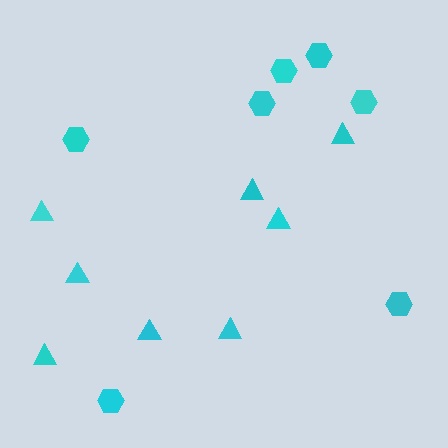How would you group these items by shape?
There are 2 groups: one group of hexagons (7) and one group of triangles (8).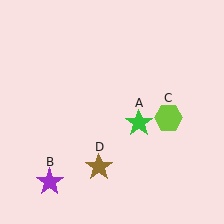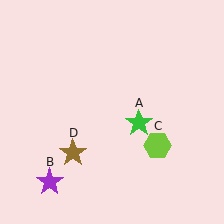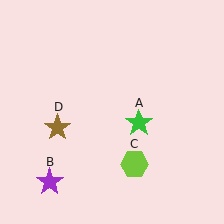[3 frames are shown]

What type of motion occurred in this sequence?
The lime hexagon (object C), brown star (object D) rotated clockwise around the center of the scene.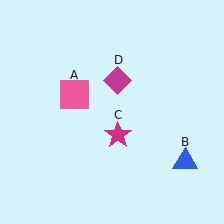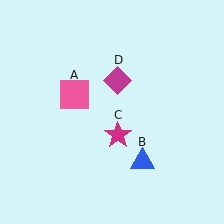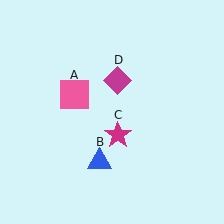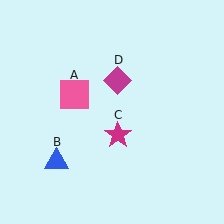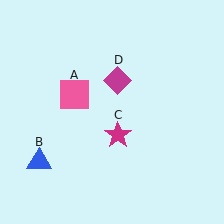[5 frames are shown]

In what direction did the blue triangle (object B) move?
The blue triangle (object B) moved left.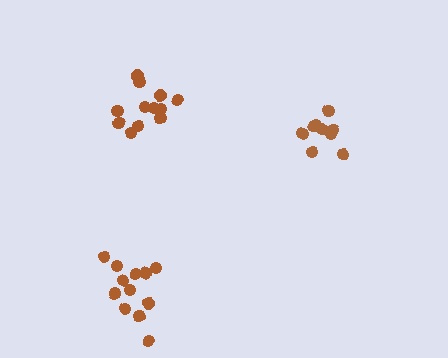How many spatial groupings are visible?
There are 3 spatial groupings.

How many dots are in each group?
Group 1: 12 dots, Group 2: 12 dots, Group 3: 9 dots (33 total).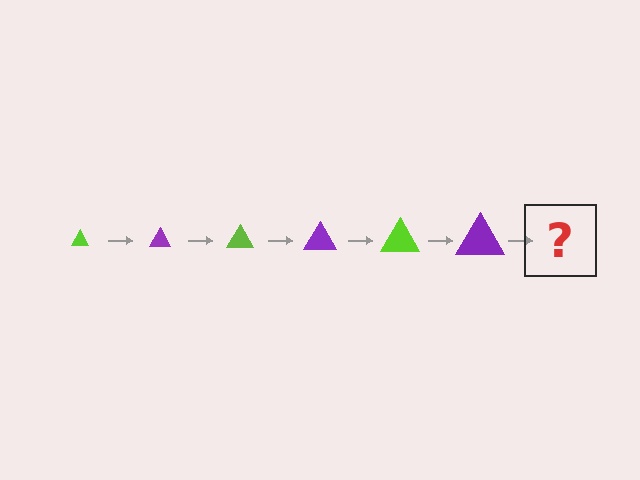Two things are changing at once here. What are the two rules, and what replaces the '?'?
The two rules are that the triangle grows larger each step and the color cycles through lime and purple. The '?' should be a lime triangle, larger than the previous one.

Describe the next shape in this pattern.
It should be a lime triangle, larger than the previous one.